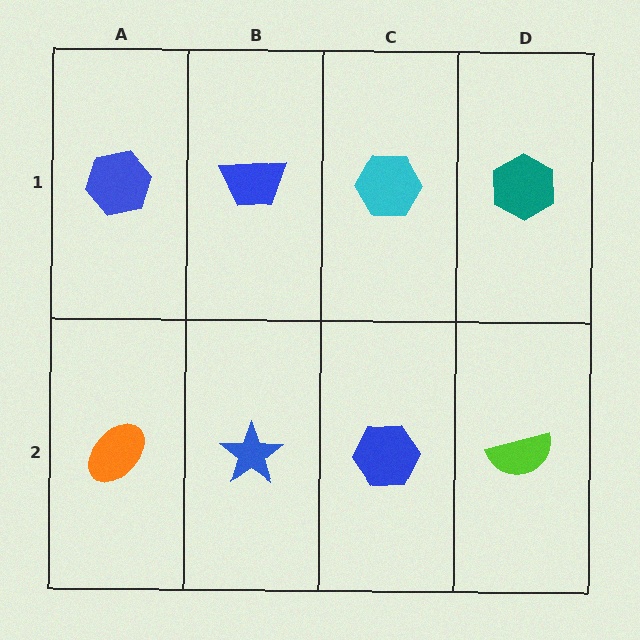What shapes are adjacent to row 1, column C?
A blue hexagon (row 2, column C), a blue trapezoid (row 1, column B), a teal hexagon (row 1, column D).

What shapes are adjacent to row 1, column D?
A lime semicircle (row 2, column D), a cyan hexagon (row 1, column C).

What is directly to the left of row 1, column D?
A cyan hexagon.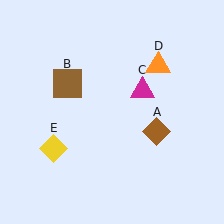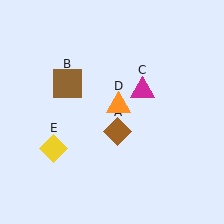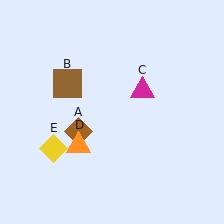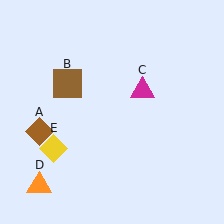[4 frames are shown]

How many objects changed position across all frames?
2 objects changed position: brown diamond (object A), orange triangle (object D).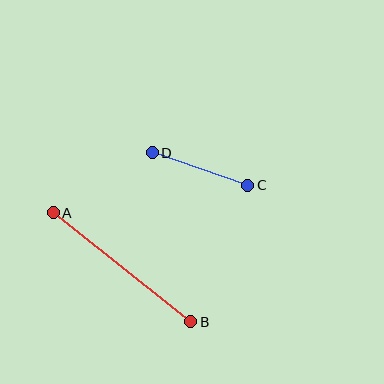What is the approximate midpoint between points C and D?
The midpoint is at approximately (200, 169) pixels.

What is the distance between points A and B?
The distance is approximately 175 pixels.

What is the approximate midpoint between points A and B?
The midpoint is at approximately (122, 267) pixels.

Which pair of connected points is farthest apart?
Points A and B are farthest apart.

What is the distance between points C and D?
The distance is approximately 101 pixels.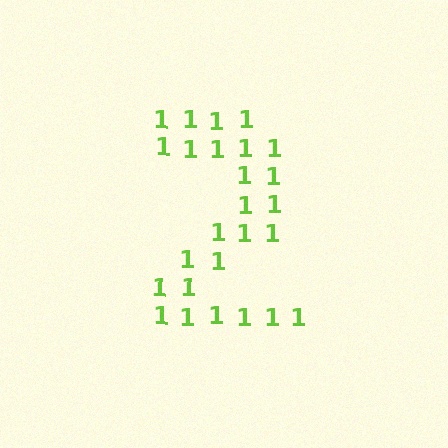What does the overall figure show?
The overall figure shows the digit 2.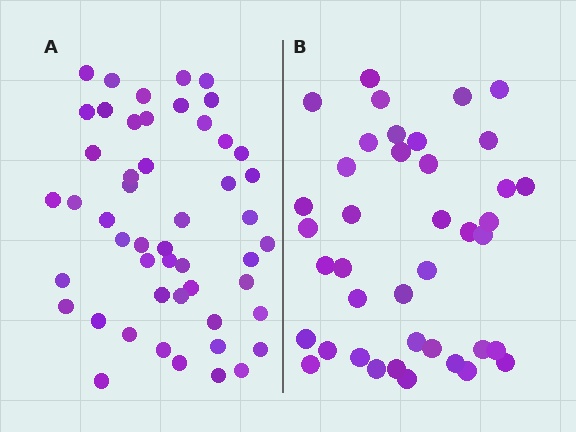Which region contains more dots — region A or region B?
Region A (the left region) has more dots.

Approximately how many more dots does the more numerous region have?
Region A has roughly 10 or so more dots than region B.